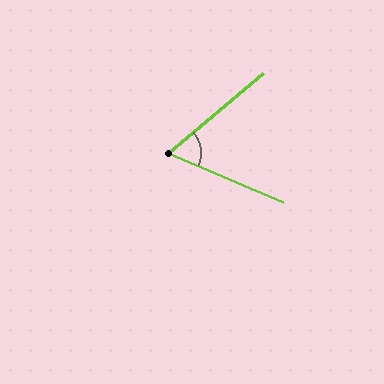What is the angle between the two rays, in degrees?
Approximately 63 degrees.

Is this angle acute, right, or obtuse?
It is acute.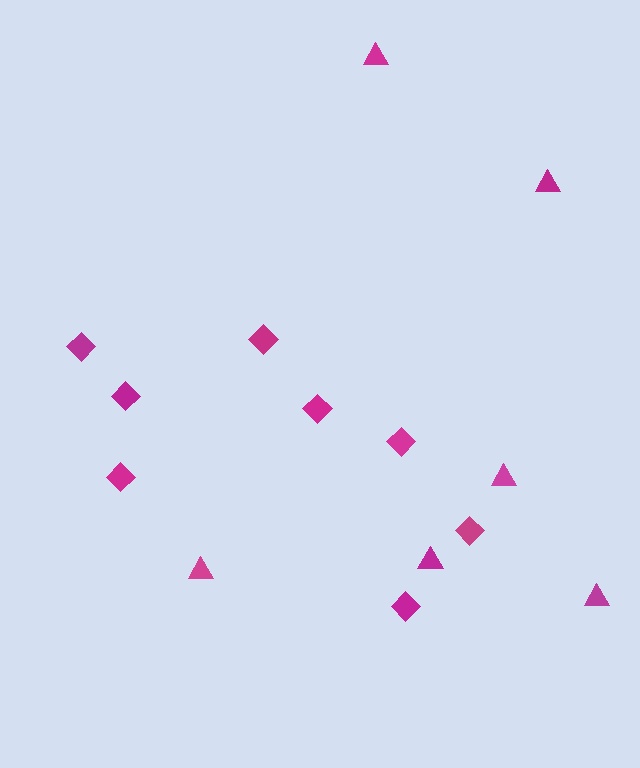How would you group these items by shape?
There are 2 groups: one group of triangles (6) and one group of diamonds (8).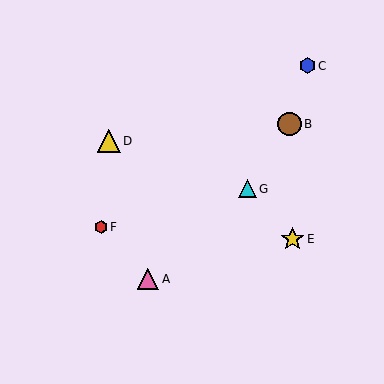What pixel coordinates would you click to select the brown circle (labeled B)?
Click at (290, 124) to select the brown circle B.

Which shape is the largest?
The brown circle (labeled B) is the largest.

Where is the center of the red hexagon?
The center of the red hexagon is at (101, 227).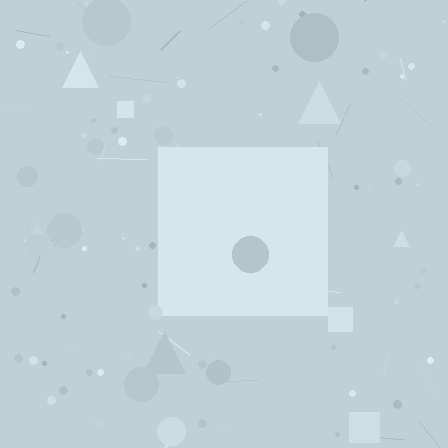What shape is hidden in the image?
A square is hidden in the image.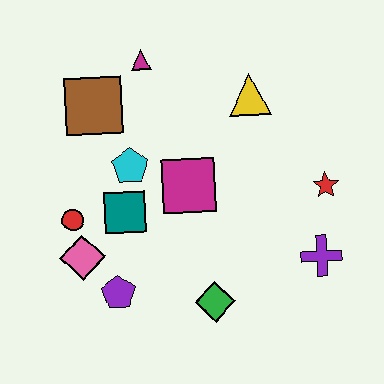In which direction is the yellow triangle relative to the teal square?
The yellow triangle is to the right of the teal square.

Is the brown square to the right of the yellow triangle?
No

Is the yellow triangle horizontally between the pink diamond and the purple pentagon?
No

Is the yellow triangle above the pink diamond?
Yes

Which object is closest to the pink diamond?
The red circle is closest to the pink diamond.